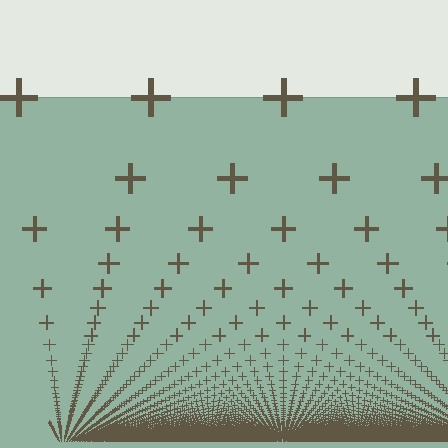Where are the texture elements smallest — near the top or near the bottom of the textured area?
Near the bottom.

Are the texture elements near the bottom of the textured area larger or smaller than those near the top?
Smaller. The gradient is inverted — elements near the bottom are smaller and denser.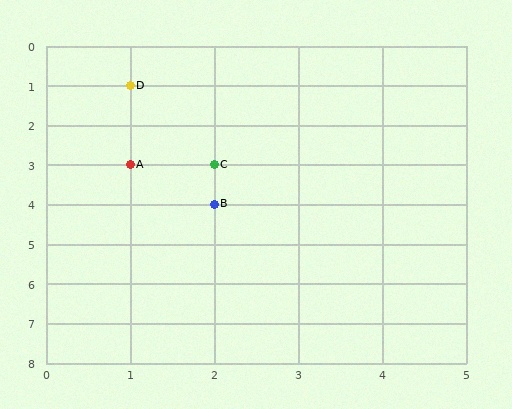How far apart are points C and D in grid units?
Points C and D are 1 column and 2 rows apart (about 2.2 grid units diagonally).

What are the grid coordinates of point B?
Point B is at grid coordinates (2, 4).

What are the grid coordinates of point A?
Point A is at grid coordinates (1, 3).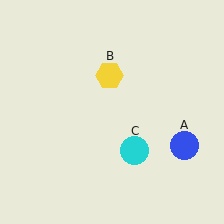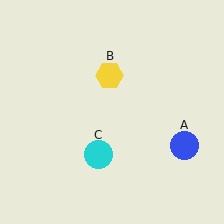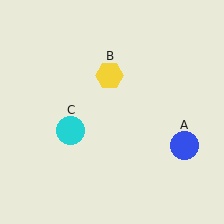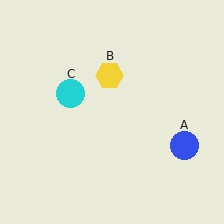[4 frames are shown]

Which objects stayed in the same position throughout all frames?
Blue circle (object A) and yellow hexagon (object B) remained stationary.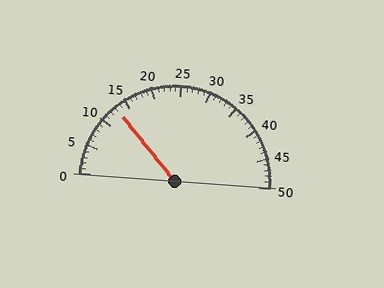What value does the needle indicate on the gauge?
The needle indicates approximately 13.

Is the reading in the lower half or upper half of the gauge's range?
The reading is in the lower half of the range (0 to 50).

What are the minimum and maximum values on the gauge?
The gauge ranges from 0 to 50.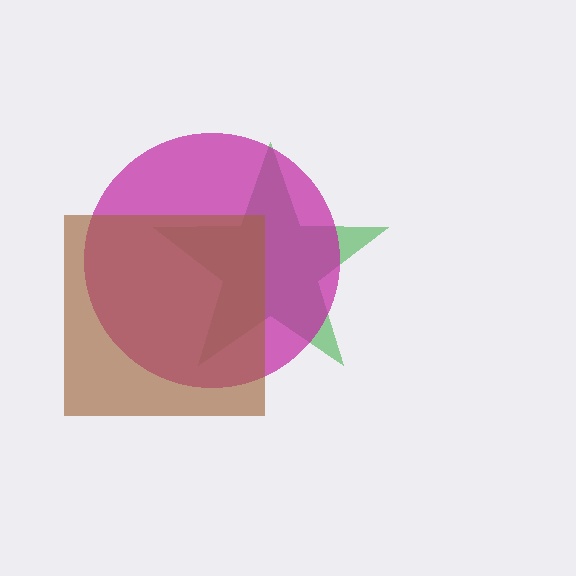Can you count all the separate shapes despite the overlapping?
Yes, there are 3 separate shapes.